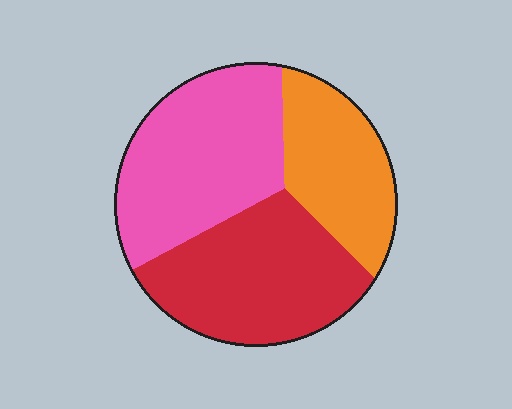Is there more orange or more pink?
Pink.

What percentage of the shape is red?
Red takes up about three eighths (3/8) of the shape.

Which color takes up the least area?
Orange, at roughly 25%.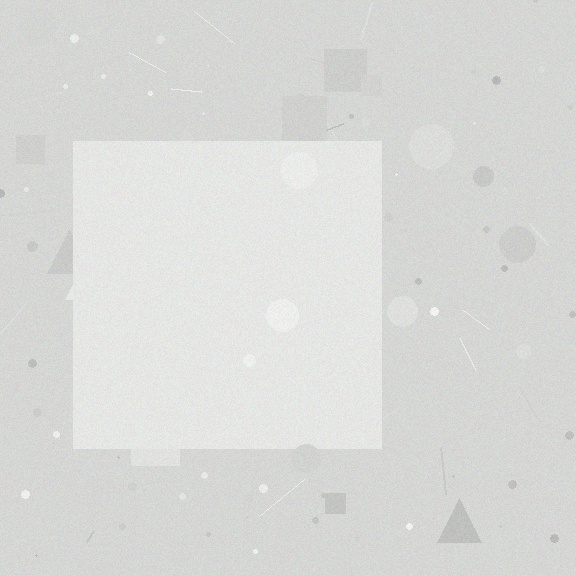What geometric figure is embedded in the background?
A square is embedded in the background.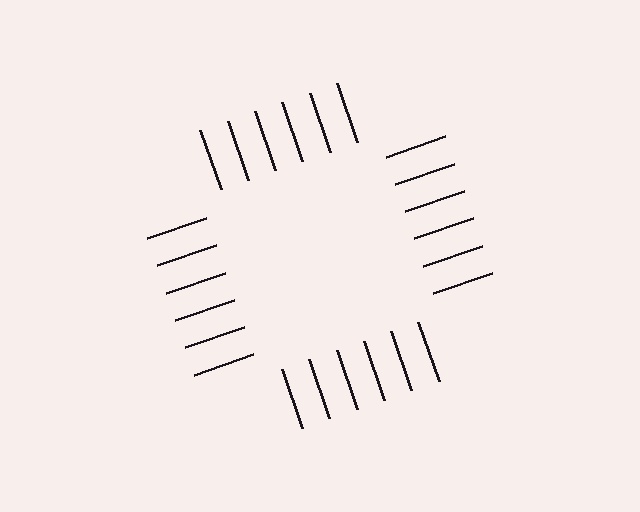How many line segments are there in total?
24 — 6 along each of the 4 edges.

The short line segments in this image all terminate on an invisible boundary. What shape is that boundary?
An illusory square — the line segments terminate on its edges but no continuous stroke is drawn.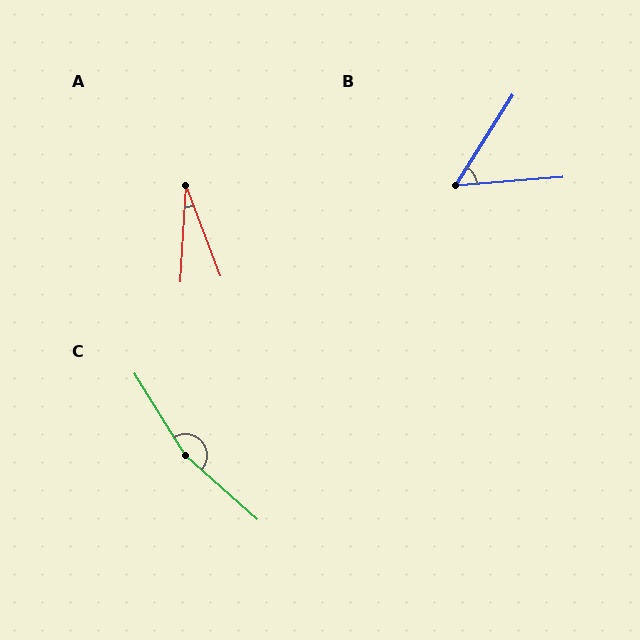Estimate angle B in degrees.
Approximately 53 degrees.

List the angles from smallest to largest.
A (24°), B (53°), C (163°).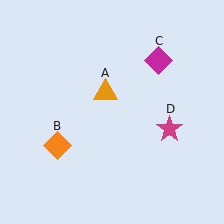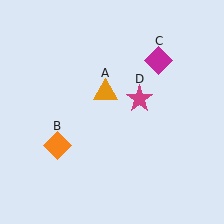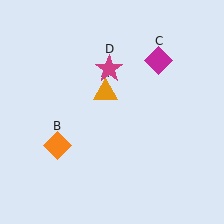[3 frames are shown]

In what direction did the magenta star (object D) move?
The magenta star (object D) moved up and to the left.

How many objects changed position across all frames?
1 object changed position: magenta star (object D).